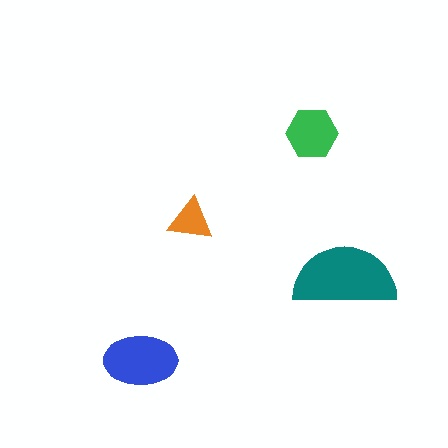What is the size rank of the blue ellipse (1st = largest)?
2nd.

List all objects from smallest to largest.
The orange triangle, the green hexagon, the blue ellipse, the teal semicircle.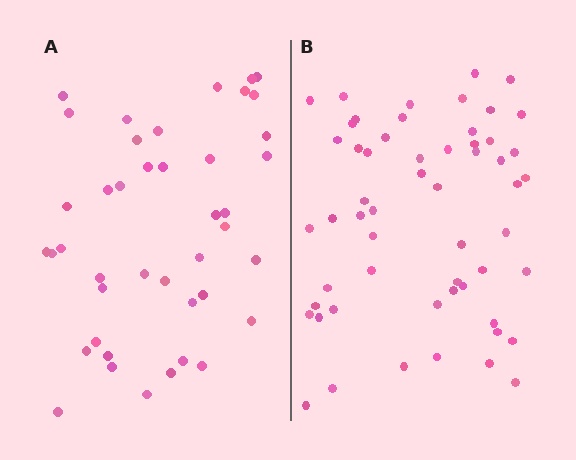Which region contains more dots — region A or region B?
Region B (the right region) has more dots.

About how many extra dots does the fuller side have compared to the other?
Region B has approximately 15 more dots than region A.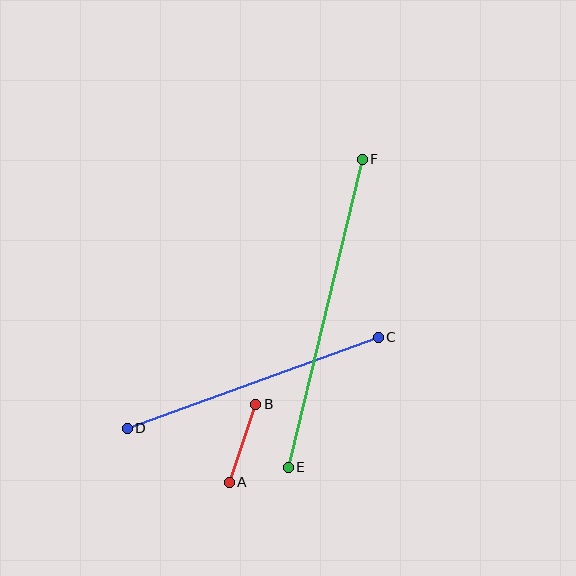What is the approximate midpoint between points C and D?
The midpoint is at approximately (253, 383) pixels.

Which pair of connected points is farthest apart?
Points E and F are farthest apart.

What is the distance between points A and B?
The distance is approximately 82 pixels.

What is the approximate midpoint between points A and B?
The midpoint is at approximately (243, 443) pixels.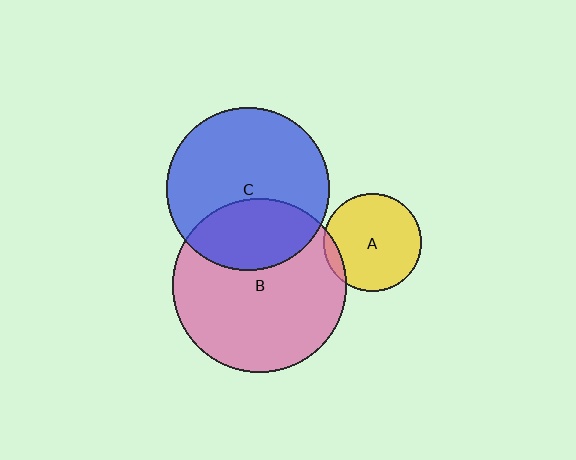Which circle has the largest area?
Circle B (pink).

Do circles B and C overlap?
Yes.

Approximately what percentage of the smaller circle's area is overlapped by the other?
Approximately 35%.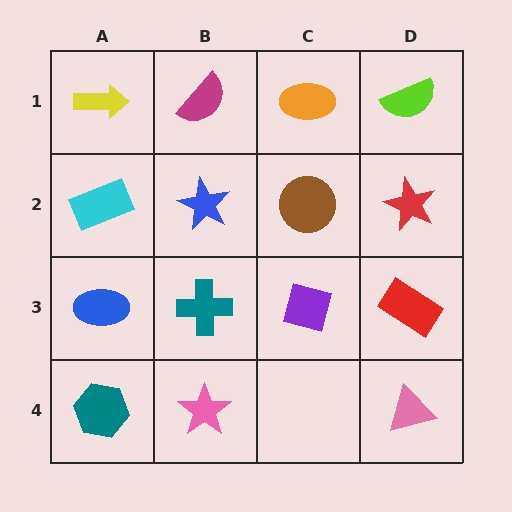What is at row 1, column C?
An orange ellipse.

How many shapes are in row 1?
4 shapes.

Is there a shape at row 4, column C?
No, that cell is empty.